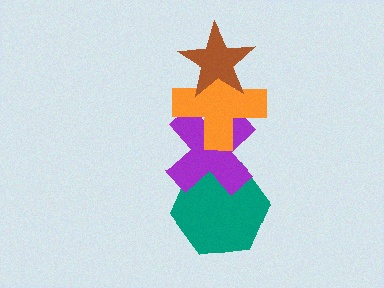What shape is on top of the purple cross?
The orange cross is on top of the purple cross.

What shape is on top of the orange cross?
The brown star is on top of the orange cross.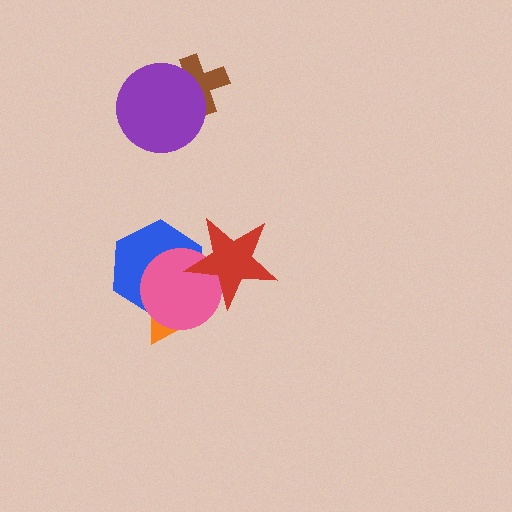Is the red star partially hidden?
No, no other shape covers it.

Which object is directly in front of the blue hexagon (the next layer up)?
The pink circle is directly in front of the blue hexagon.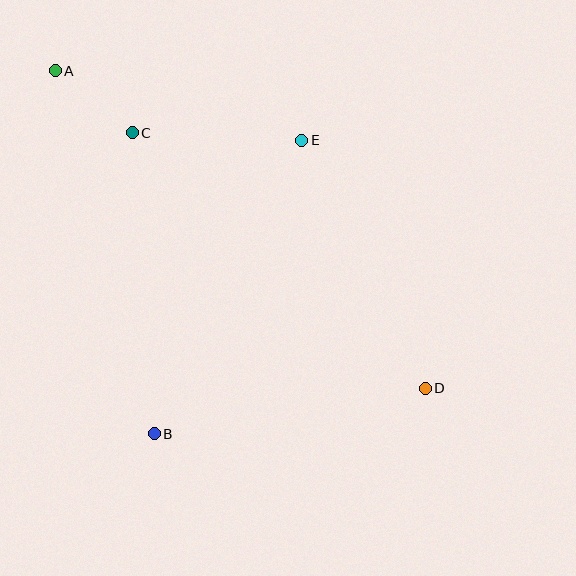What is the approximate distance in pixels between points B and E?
The distance between B and E is approximately 328 pixels.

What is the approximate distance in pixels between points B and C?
The distance between B and C is approximately 302 pixels.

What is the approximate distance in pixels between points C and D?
The distance between C and D is approximately 389 pixels.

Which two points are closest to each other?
Points A and C are closest to each other.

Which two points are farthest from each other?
Points A and D are farthest from each other.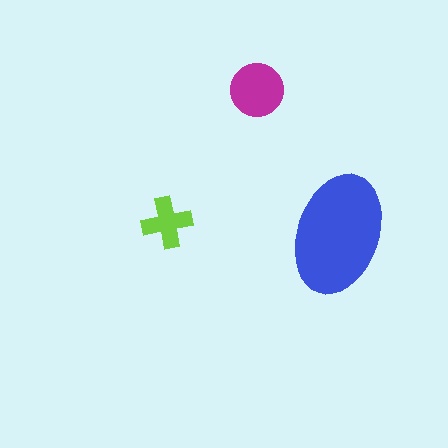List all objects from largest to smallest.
The blue ellipse, the magenta circle, the lime cross.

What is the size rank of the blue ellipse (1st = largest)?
1st.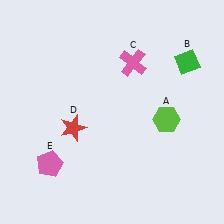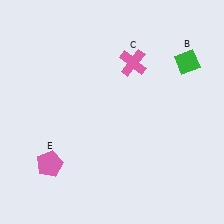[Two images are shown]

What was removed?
The red star (D), the lime hexagon (A) were removed in Image 2.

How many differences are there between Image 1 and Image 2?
There are 2 differences between the two images.